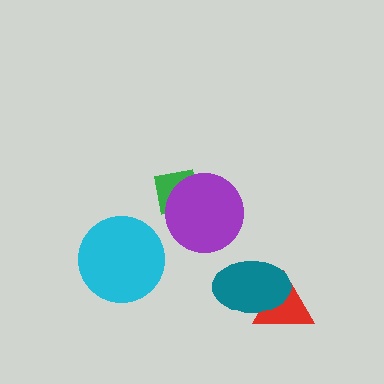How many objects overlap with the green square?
1 object overlaps with the green square.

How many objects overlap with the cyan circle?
0 objects overlap with the cyan circle.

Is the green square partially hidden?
Yes, it is partially covered by another shape.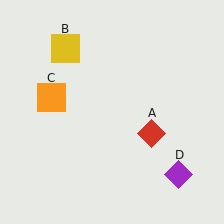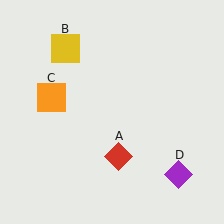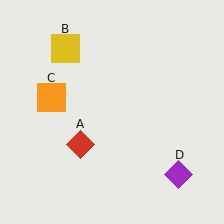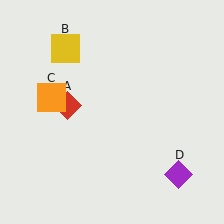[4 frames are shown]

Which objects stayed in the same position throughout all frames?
Yellow square (object B) and orange square (object C) and purple diamond (object D) remained stationary.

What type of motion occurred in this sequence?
The red diamond (object A) rotated clockwise around the center of the scene.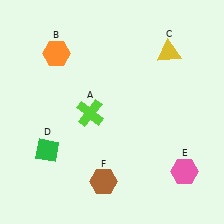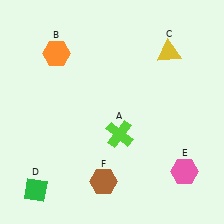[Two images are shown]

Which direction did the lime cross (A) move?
The lime cross (A) moved right.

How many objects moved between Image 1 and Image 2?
2 objects moved between the two images.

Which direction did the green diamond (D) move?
The green diamond (D) moved down.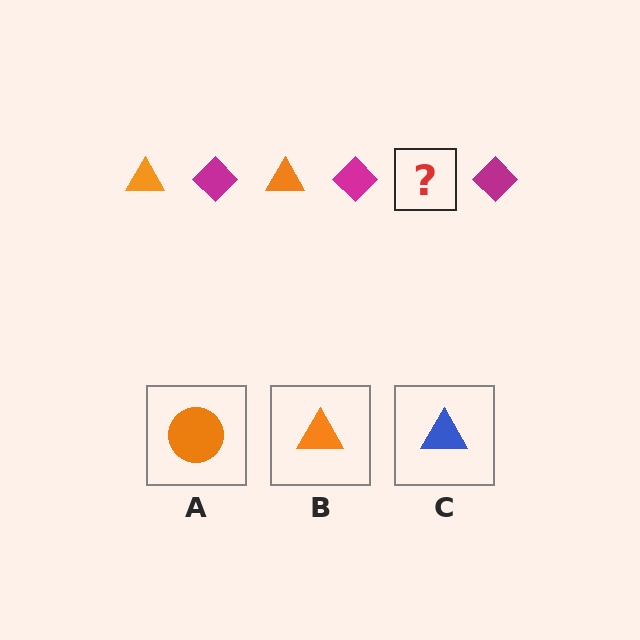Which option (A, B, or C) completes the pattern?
B.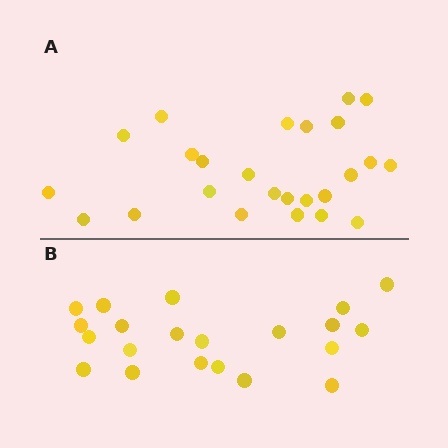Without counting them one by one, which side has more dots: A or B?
Region A (the top region) has more dots.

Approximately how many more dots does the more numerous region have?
Region A has about 4 more dots than region B.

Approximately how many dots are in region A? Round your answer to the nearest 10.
About 20 dots. (The exact count is 25, which rounds to 20.)